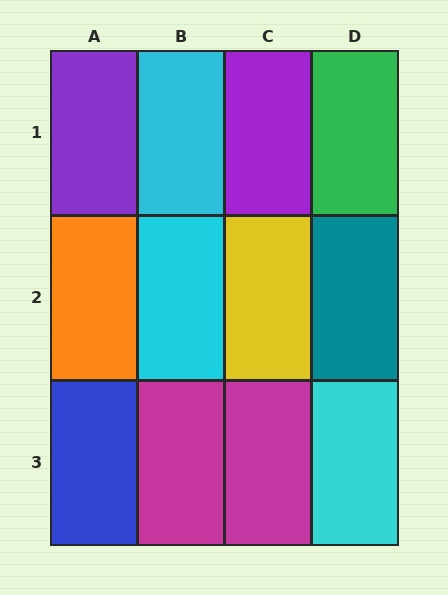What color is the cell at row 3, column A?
Blue.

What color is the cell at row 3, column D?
Cyan.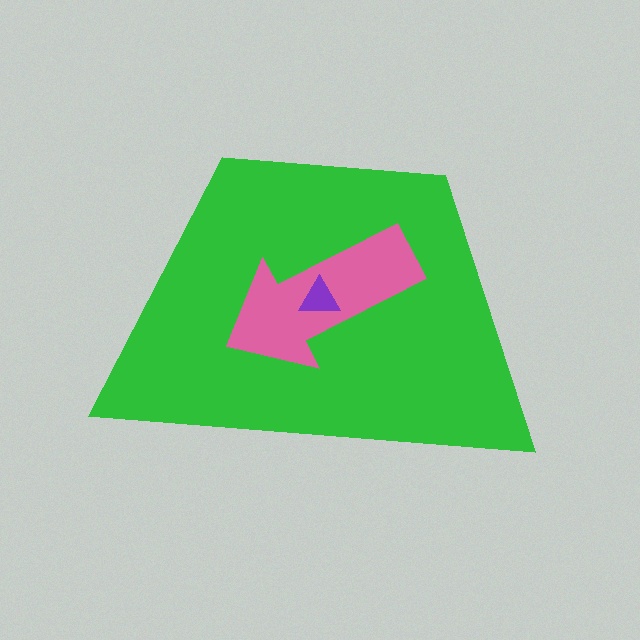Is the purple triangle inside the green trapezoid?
Yes.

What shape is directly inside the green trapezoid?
The pink arrow.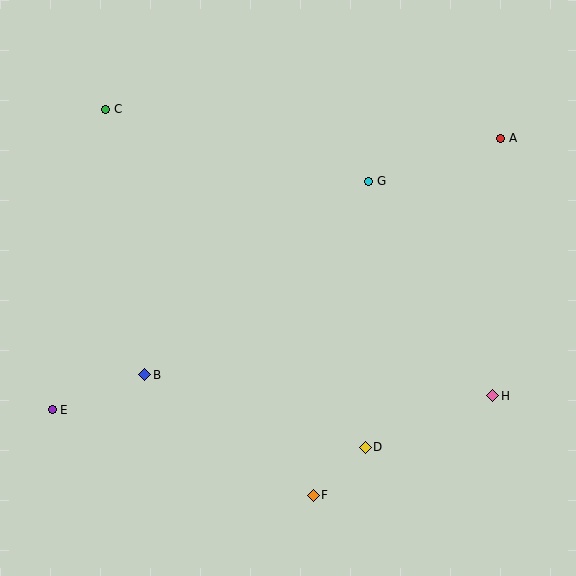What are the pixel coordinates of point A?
Point A is at (501, 139).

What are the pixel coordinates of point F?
Point F is at (313, 495).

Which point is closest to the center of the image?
Point G at (369, 181) is closest to the center.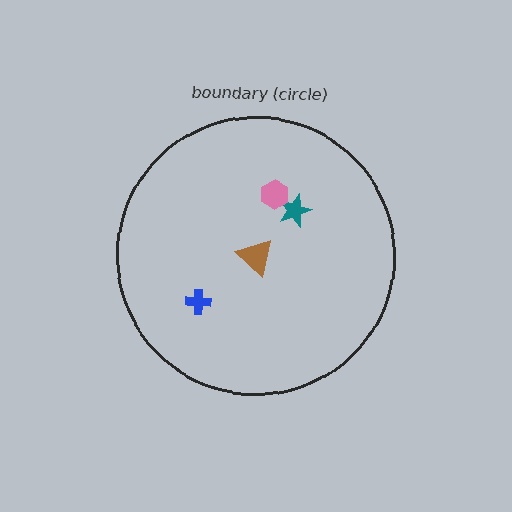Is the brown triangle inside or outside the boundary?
Inside.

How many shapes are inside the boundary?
4 inside, 0 outside.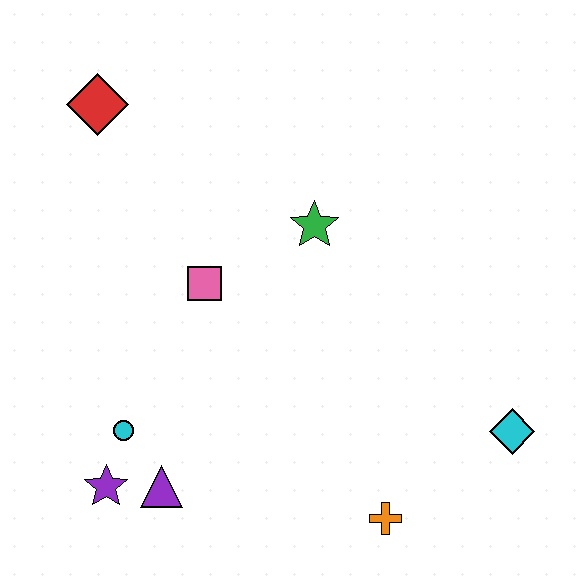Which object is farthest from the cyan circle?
The cyan diamond is farthest from the cyan circle.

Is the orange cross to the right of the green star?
Yes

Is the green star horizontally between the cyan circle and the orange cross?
Yes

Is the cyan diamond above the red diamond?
No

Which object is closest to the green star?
The pink square is closest to the green star.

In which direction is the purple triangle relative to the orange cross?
The purple triangle is to the left of the orange cross.